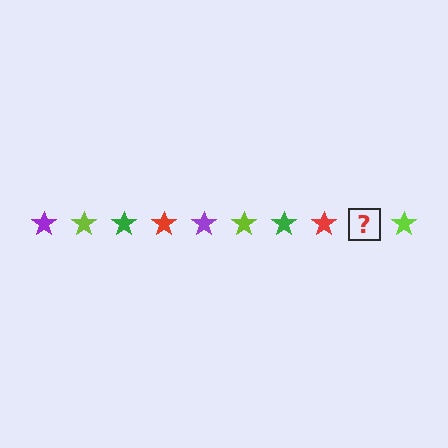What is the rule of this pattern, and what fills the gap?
The rule is that the pattern cycles through purple, lime, green, red stars. The gap should be filled with a purple star.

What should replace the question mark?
The question mark should be replaced with a purple star.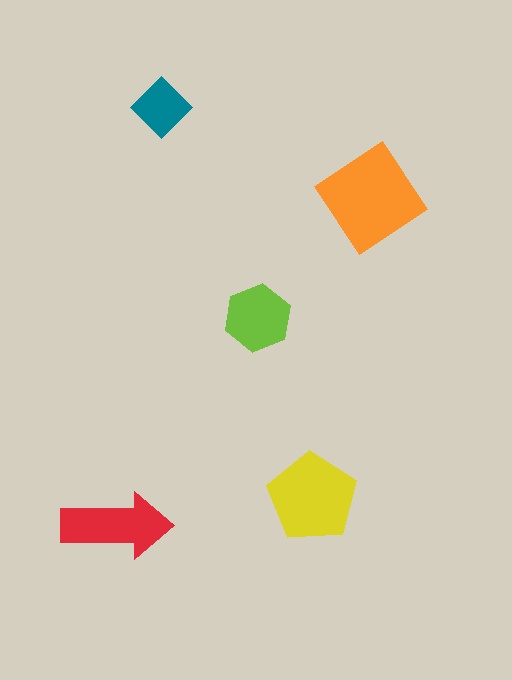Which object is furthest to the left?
The red arrow is leftmost.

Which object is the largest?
The orange diamond.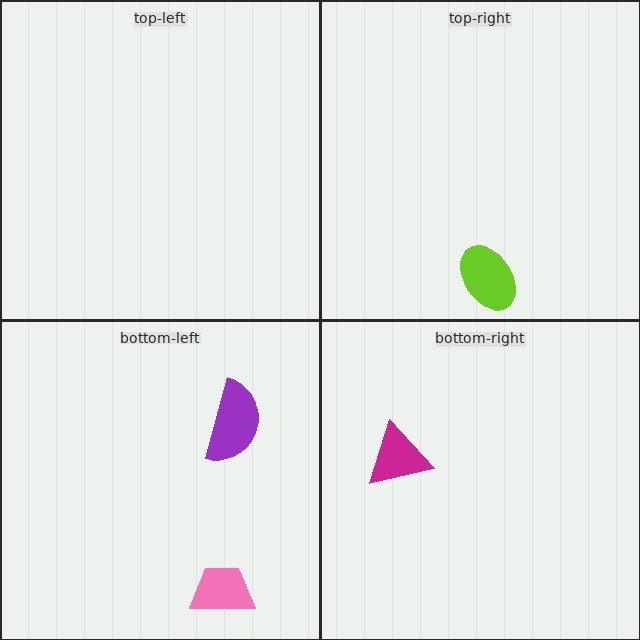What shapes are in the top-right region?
The lime ellipse.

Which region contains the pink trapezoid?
The bottom-left region.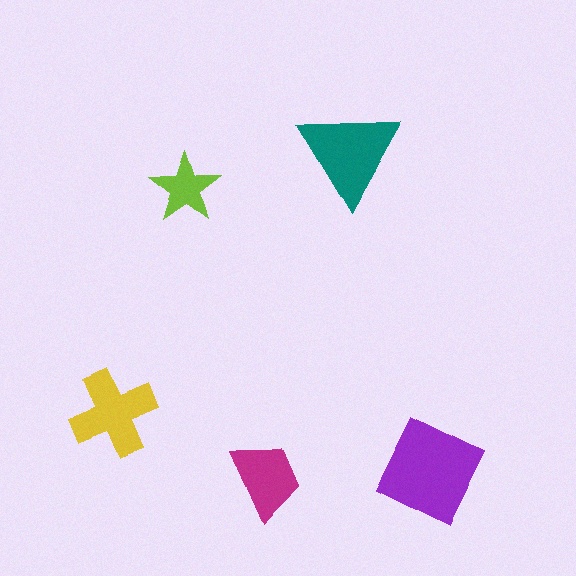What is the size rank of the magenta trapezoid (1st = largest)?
4th.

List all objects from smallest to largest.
The lime star, the magenta trapezoid, the yellow cross, the teal triangle, the purple diamond.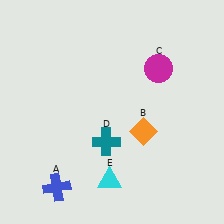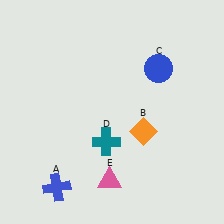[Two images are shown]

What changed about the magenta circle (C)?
In Image 1, C is magenta. In Image 2, it changed to blue.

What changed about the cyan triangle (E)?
In Image 1, E is cyan. In Image 2, it changed to pink.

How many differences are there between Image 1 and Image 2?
There are 2 differences between the two images.